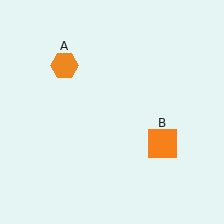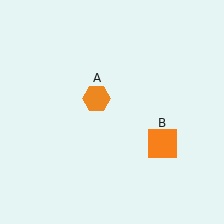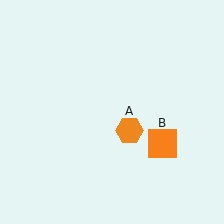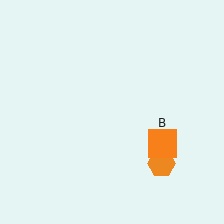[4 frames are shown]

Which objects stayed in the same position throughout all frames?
Orange square (object B) remained stationary.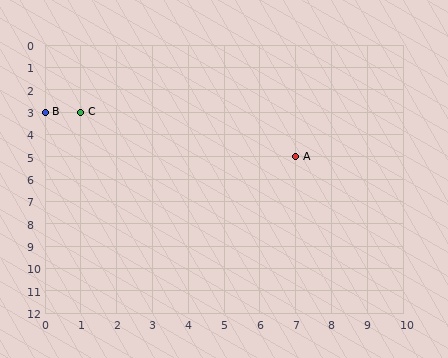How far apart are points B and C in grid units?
Points B and C are 1 column apart.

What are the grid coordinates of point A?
Point A is at grid coordinates (7, 5).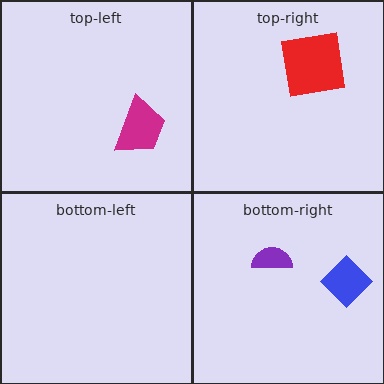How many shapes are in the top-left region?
1.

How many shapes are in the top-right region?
1.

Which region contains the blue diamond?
The bottom-right region.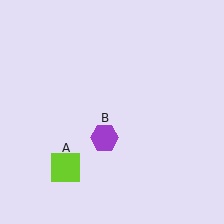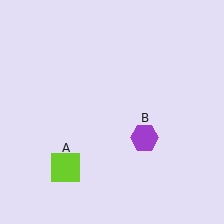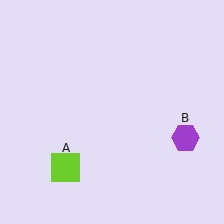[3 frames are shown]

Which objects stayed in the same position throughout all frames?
Lime square (object A) remained stationary.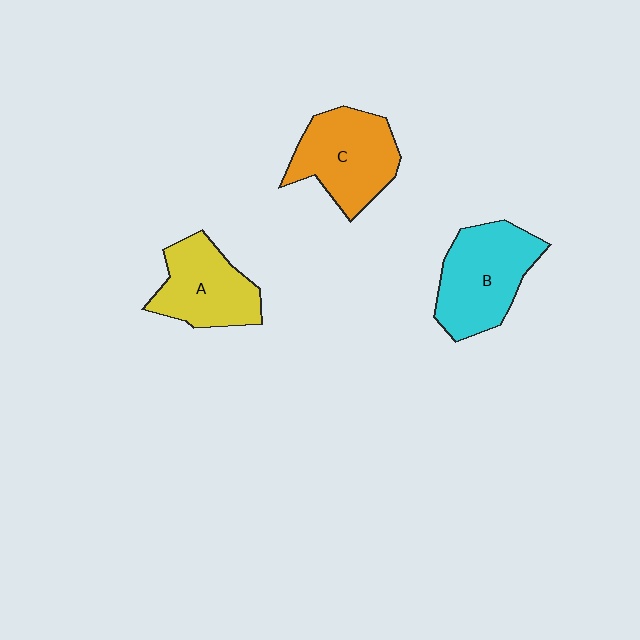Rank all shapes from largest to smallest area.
From largest to smallest: B (cyan), C (orange), A (yellow).